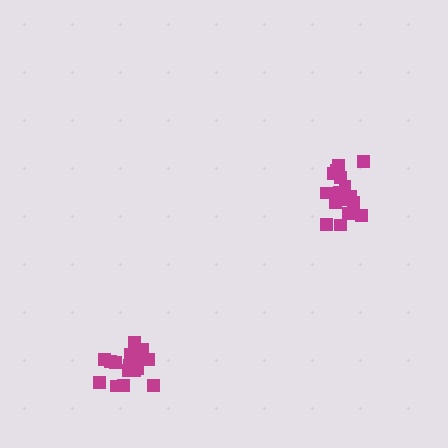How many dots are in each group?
Group 1: 19 dots, Group 2: 17 dots (36 total).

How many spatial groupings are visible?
There are 2 spatial groupings.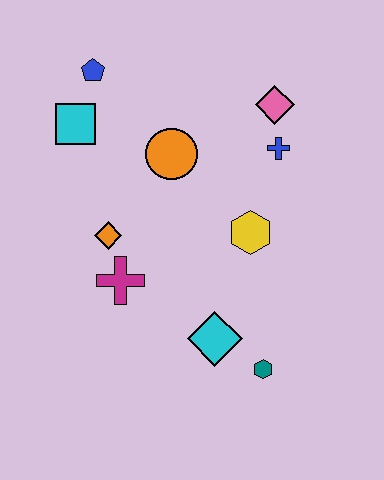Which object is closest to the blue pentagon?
The cyan square is closest to the blue pentagon.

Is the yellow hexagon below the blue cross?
Yes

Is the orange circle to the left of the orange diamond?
No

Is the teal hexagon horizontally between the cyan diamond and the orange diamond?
No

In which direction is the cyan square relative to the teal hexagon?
The cyan square is above the teal hexagon.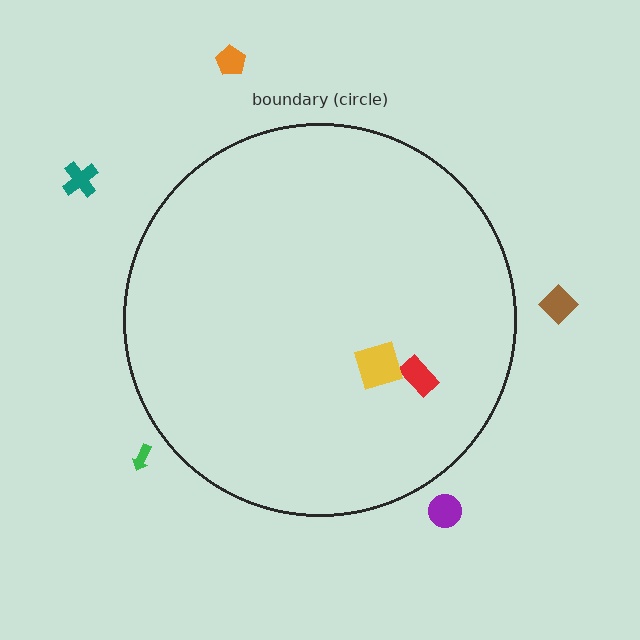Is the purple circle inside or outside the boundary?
Outside.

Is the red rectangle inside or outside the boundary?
Inside.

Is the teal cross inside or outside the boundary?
Outside.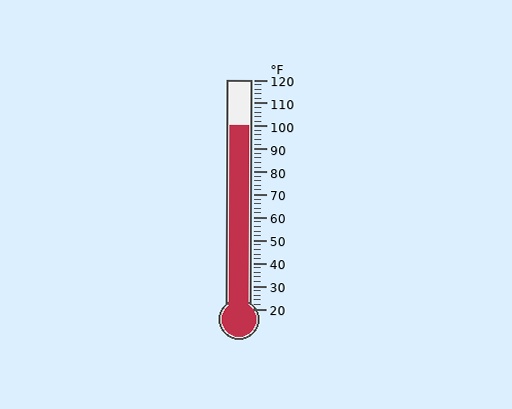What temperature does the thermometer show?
The thermometer shows approximately 100°F.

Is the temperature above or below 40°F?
The temperature is above 40°F.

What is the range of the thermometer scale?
The thermometer scale ranges from 20°F to 120°F.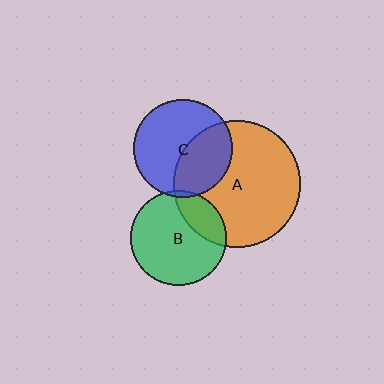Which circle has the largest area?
Circle A (orange).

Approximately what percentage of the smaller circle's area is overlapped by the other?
Approximately 40%.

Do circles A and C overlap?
Yes.